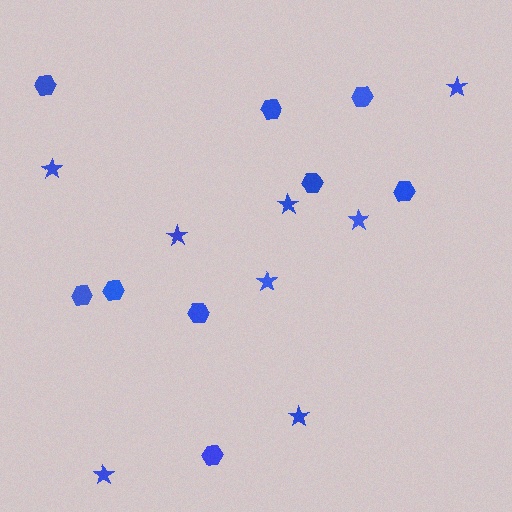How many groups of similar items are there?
There are 2 groups: one group of stars (8) and one group of hexagons (9).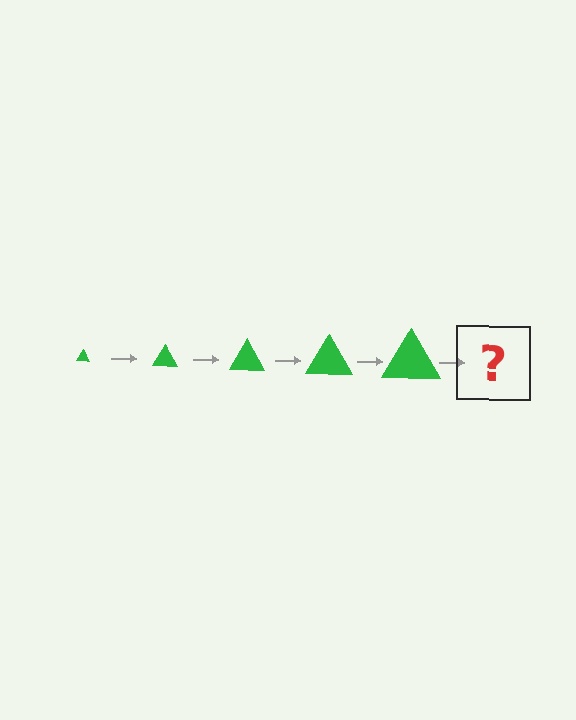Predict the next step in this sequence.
The next step is a green triangle, larger than the previous one.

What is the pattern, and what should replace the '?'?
The pattern is that the triangle gets progressively larger each step. The '?' should be a green triangle, larger than the previous one.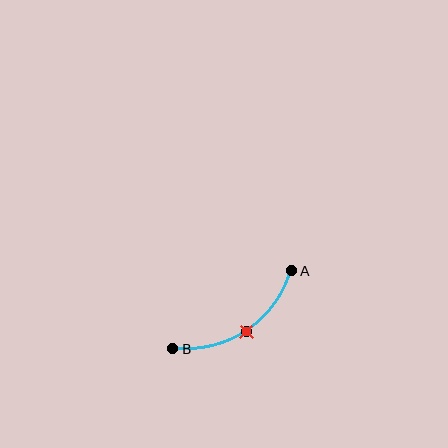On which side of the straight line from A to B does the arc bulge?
The arc bulges below the straight line connecting A and B.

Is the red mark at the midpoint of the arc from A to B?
Yes. The red mark lies on the arc at equal arc-length from both A and B — it is the arc midpoint.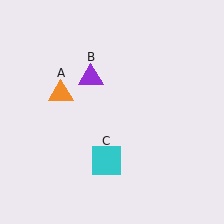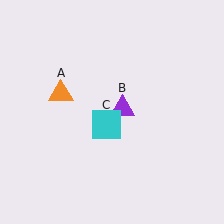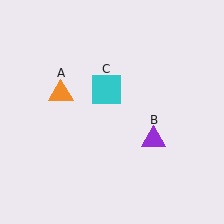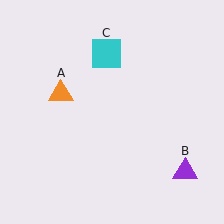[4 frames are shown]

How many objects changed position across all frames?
2 objects changed position: purple triangle (object B), cyan square (object C).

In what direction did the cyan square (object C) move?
The cyan square (object C) moved up.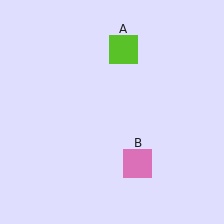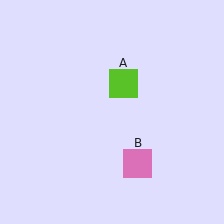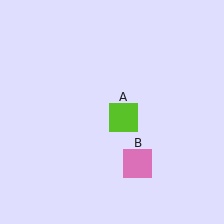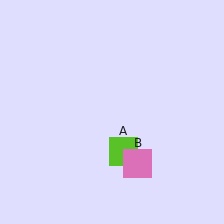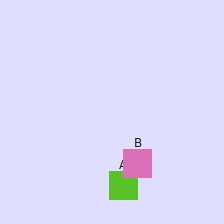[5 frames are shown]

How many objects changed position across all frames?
1 object changed position: lime square (object A).